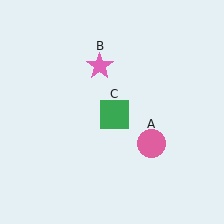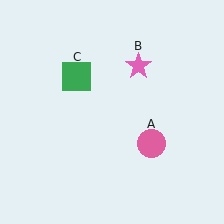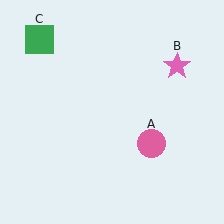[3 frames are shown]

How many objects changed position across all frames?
2 objects changed position: pink star (object B), green square (object C).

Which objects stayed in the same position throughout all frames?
Pink circle (object A) remained stationary.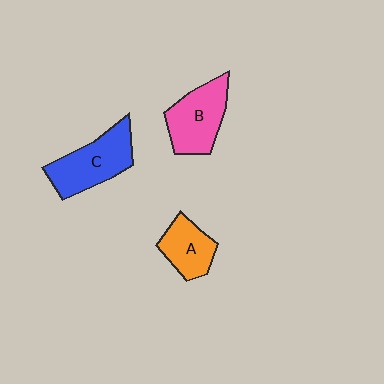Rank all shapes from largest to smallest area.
From largest to smallest: C (blue), B (pink), A (orange).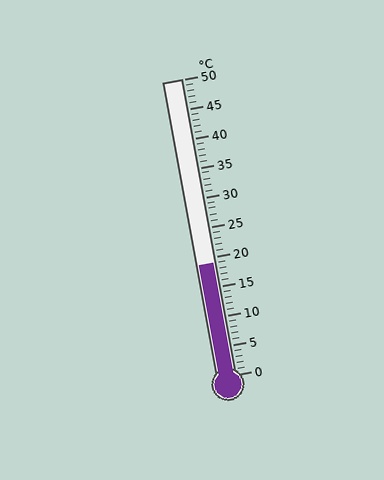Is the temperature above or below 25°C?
The temperature is below 25°C.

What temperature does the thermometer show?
The thermometer shows approximately 19°C.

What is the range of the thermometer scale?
The thermometer scale ranges from 0°C to 50°C.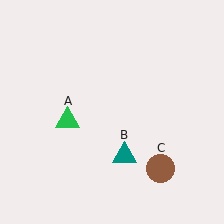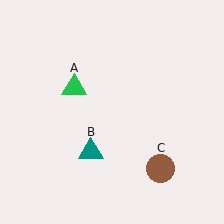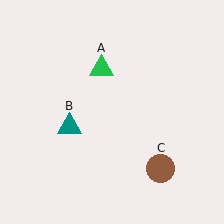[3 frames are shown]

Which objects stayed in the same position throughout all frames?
Brown circle (object C) remained stationary.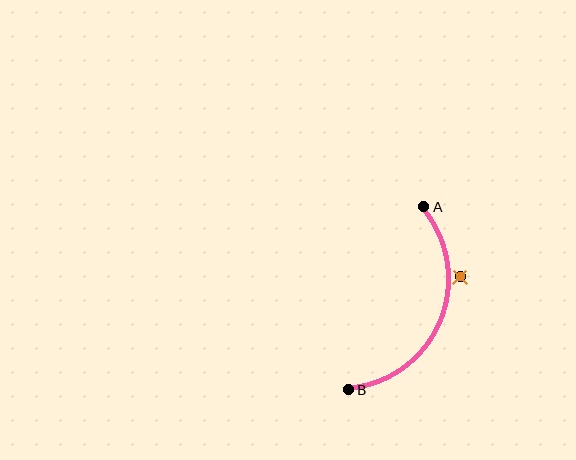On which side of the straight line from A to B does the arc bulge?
The arc bulges to the right of the straight line connecting A and B.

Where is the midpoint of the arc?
The arc midpoint is the point on the curve farthest from the straight line joining A and B. It sits to the right of that line.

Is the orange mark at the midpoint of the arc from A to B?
No — the orange mark does not lie on the arc at all. It sits slightly outside the curve.